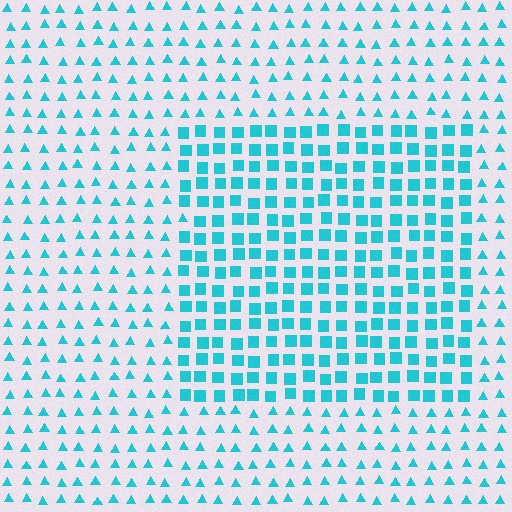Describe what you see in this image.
The image is filled with small cyan elements arranged in a uniform grid. A rectangle-shaped region contains squares, while the surrounding area contains triangles. The boundary is defined purely by the change in element shape.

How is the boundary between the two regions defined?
The boundary is defined by a change in element shape: squares inside vs. triangles outside. All elements share the same color and spacing.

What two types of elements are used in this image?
The image uses squares inside the rectangle region and triangles outside it.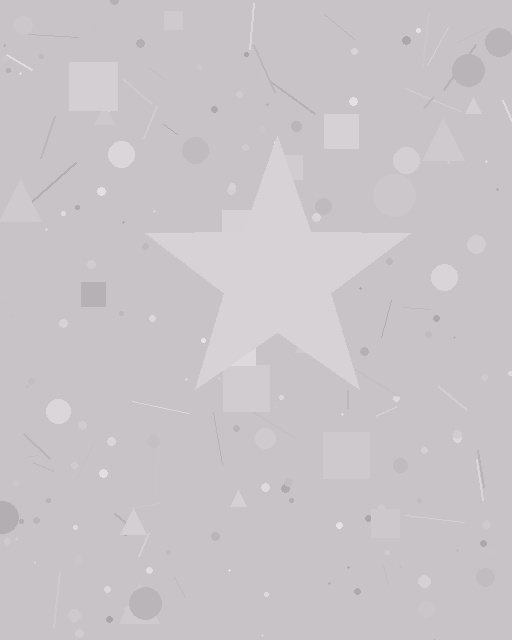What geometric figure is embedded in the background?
A star is embedded in the background.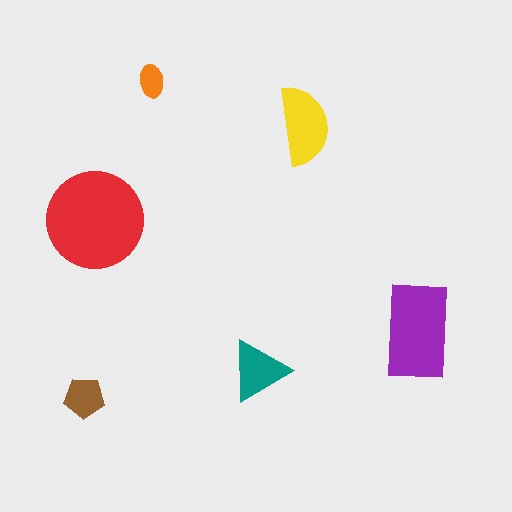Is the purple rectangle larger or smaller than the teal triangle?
Larger.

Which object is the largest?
The red circle.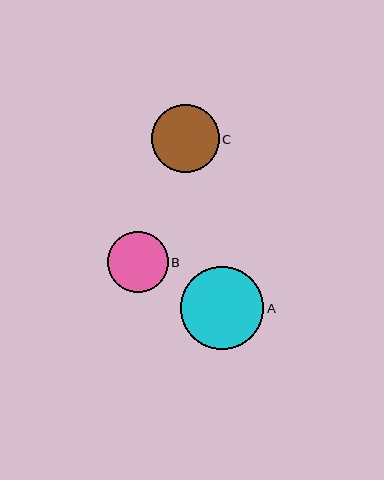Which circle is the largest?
Circle A is the largest with a size of approximately 83 pixels.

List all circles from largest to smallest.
From largest to smallest: A, C, B.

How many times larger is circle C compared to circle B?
Circle C is approximately 1.1 times the size of circle B.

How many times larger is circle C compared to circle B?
Circle C is approximately 1.1 times the size of circle B.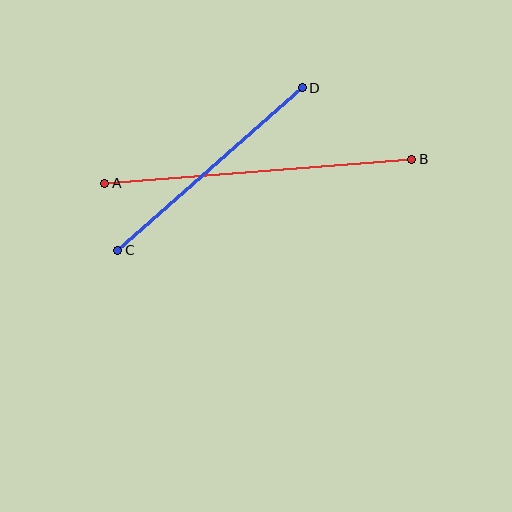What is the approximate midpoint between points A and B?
The midpoint is at approximately (258, 171) pixels.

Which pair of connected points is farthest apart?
Points A and B are farthest apart.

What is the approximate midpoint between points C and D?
The midpoint is at approximately (210, 169) pixels.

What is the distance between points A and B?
The distance is approximately 308 pixels.